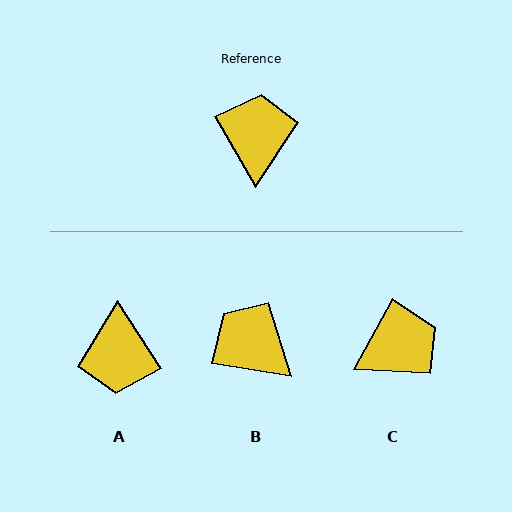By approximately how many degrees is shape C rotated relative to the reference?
Approximately 59 degrees clockwise.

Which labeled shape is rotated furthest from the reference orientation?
A, about 177 degrees away.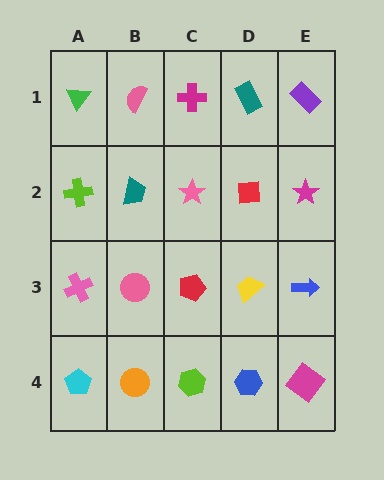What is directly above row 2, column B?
A pink semicircle.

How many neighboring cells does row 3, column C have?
4.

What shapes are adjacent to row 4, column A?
A pink cross (row 3, column A), an orange circle (row 4, column B).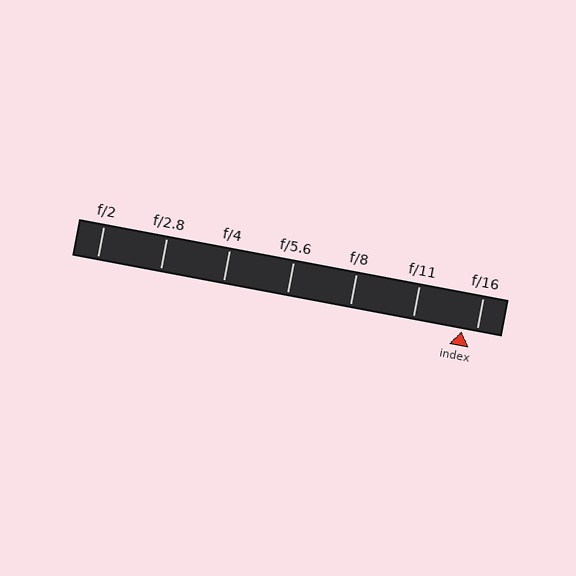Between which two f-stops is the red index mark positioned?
The index mark is between f/11 and f/16.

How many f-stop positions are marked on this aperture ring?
There are 7 f-stop positions marked.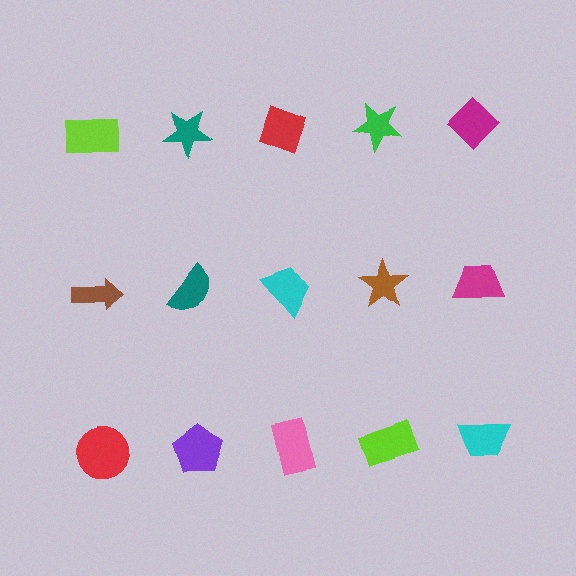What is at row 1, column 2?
A teal star.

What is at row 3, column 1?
A red circle.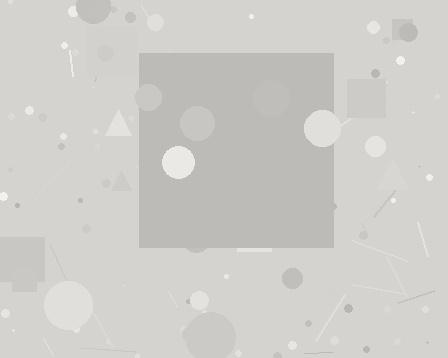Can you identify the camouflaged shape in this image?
The camouflaged shape is a square.